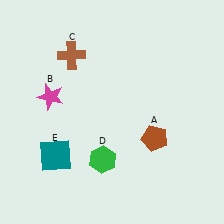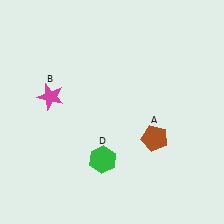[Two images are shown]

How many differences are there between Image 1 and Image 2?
There are 2 differences between the two images.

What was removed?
The brown cross (C), the teal square (E) were removed in Image 2.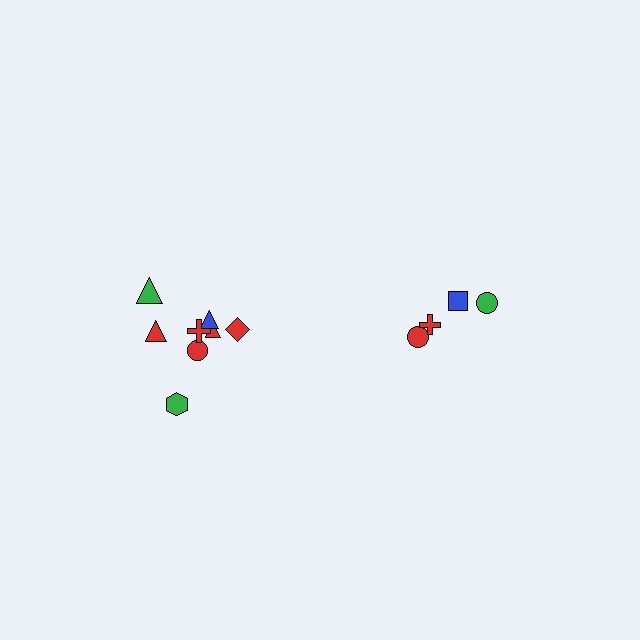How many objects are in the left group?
There are 8 objects.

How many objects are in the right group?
There are 4 objects.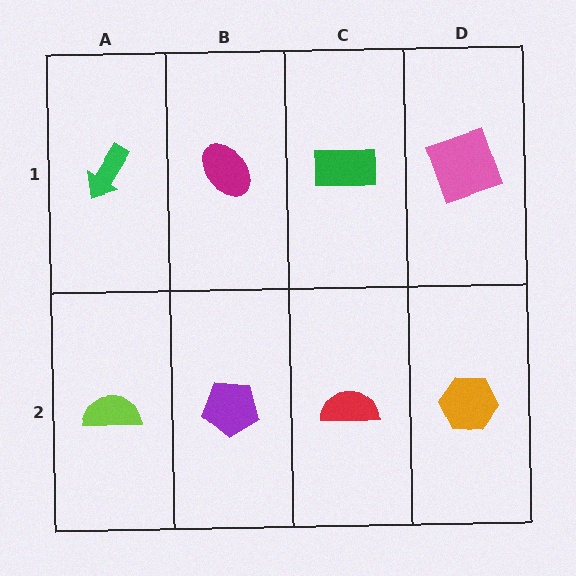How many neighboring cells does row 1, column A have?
2.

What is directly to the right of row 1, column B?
A green rectangle.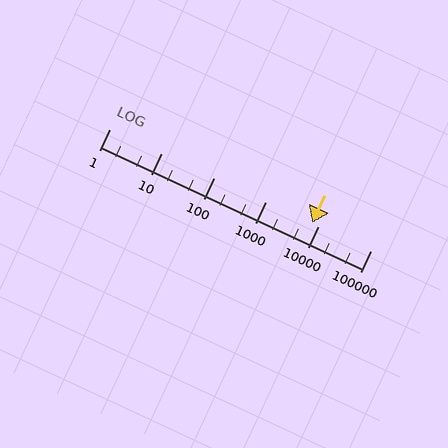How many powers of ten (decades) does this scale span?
The scale spans 5 decades, from 1 to 100000.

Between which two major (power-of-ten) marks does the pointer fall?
The pointer is between 1000 and 10000.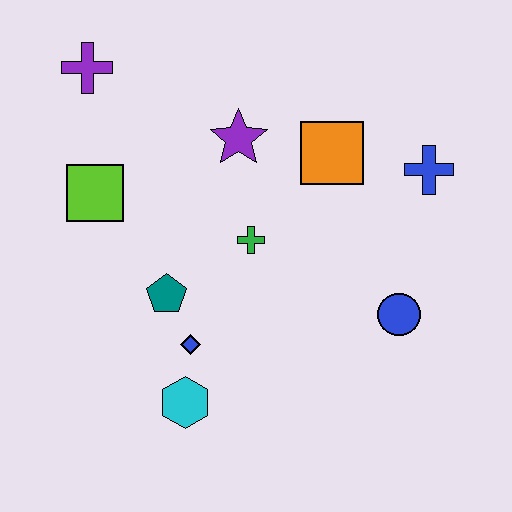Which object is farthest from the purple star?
The cyan hexagon is farthest from the purple star.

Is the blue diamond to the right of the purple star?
No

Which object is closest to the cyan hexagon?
The blue diamond is closest to the cyan hexagon.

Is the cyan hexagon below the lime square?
Yes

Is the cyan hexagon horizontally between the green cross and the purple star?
No